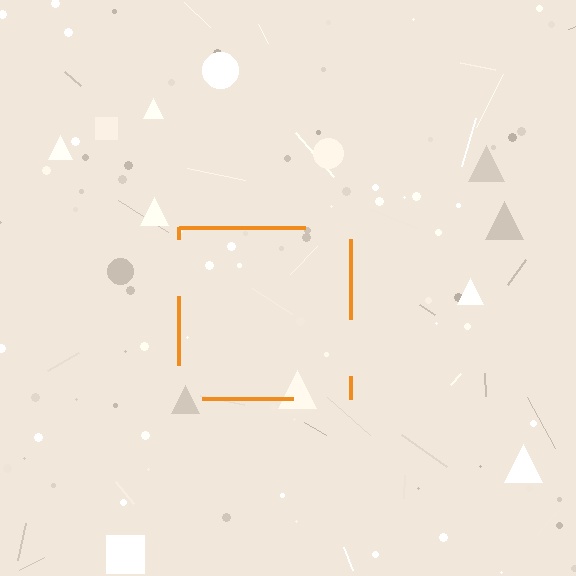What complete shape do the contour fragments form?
The contour fragments form a square.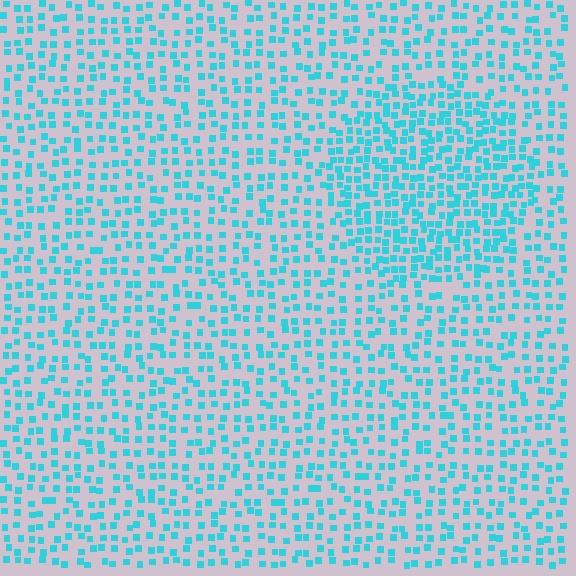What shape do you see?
I see a circle.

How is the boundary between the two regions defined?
The boundary is defined by a change in element density (approximately 1.8x ratio). All elements are the same color, size, and shape.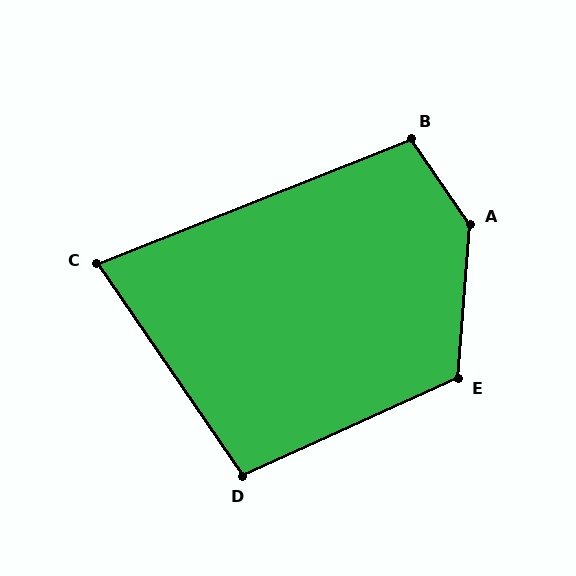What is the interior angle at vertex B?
Approximately 103 degrees (obtuse).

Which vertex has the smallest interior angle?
C, at approximately 77 degrees.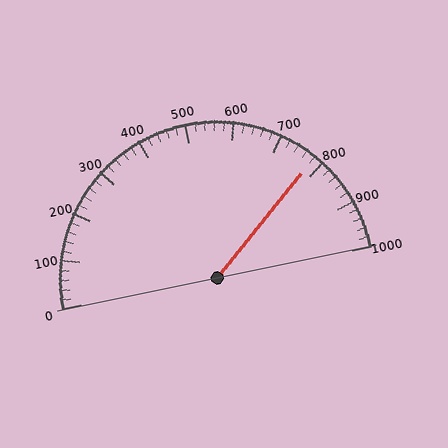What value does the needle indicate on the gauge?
The needle indicates approximately 780.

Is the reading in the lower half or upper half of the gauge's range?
The reading is in the upper half of the range (0 to 1000).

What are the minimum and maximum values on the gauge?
The gauge ranges from 0 to 1000.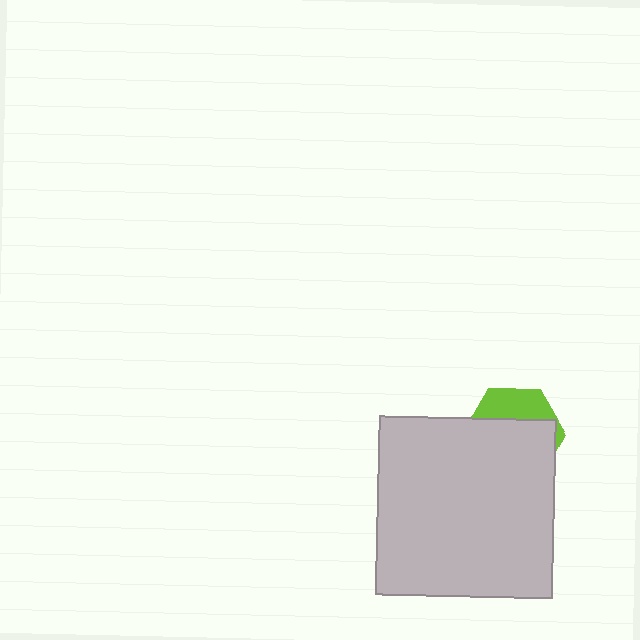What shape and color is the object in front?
The object in front is a light gray rectangle.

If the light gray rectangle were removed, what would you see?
You would see the complete lime hexagon.